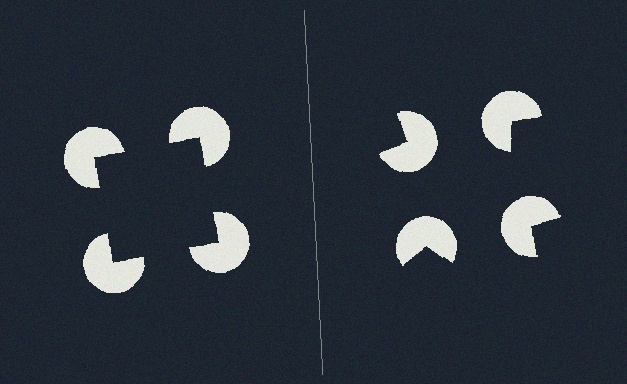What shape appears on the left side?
An illusory square.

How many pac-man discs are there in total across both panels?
8 — 4 on each side.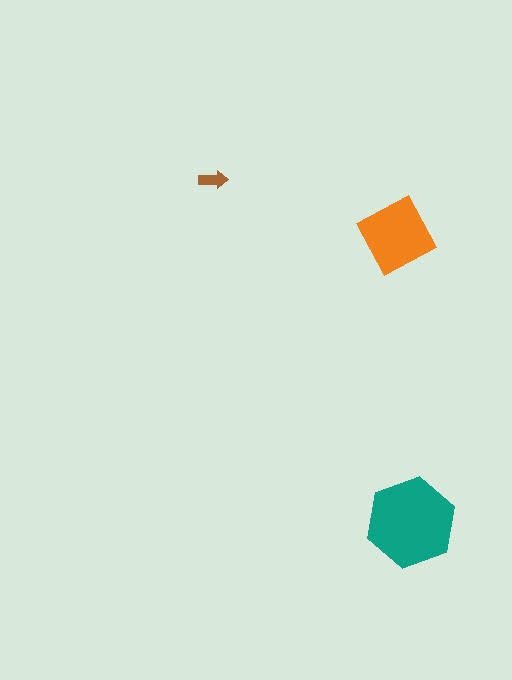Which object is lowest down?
The teal hexagon is bottommost.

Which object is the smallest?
The brown arrow.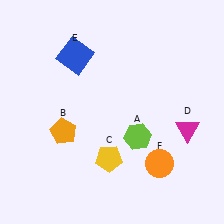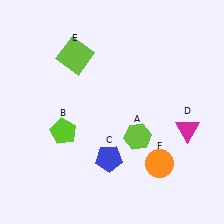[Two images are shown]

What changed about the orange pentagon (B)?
In Image 1, B is orange. In Image 2, it changed to lime.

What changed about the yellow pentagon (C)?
In Image 1, C is yellow. In Image 2, it changed to blue.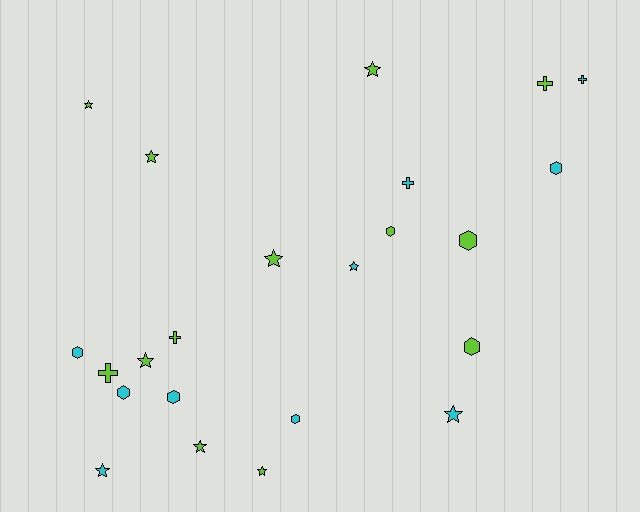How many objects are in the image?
There are 23 objects.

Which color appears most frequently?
Lime, with 13 objects.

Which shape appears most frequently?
Star, with 10 objects.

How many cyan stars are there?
There are 3 cyan stars.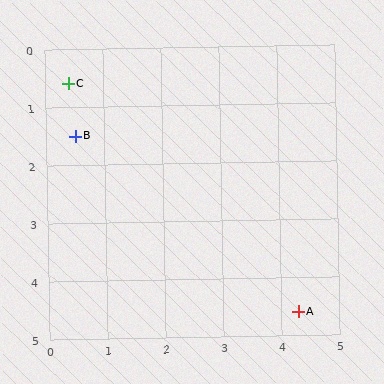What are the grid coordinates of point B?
Point B is at approximately (0.5, 1.5).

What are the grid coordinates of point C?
Point C is at approximately (0.4, 0.6).